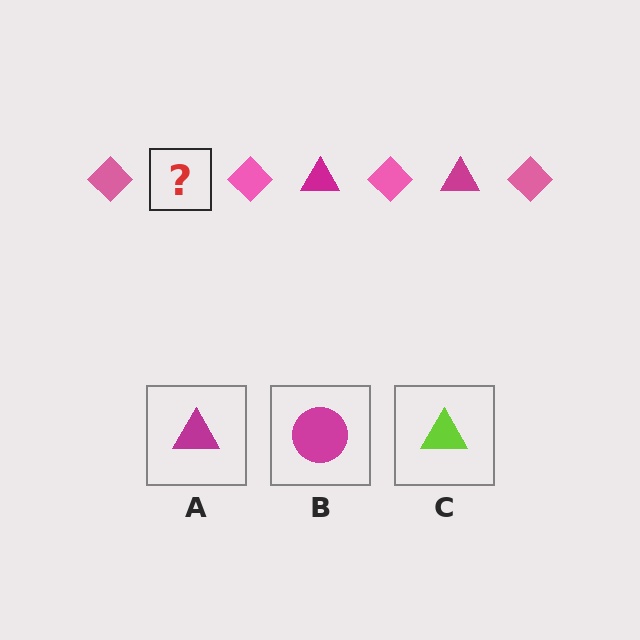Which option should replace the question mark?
Option A.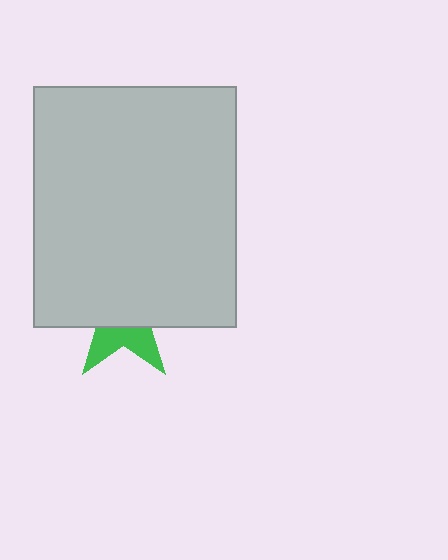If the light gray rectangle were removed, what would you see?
You would see the complete green star.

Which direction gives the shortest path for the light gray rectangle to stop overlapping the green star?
Moving up gives the shortest separation.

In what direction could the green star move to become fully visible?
The green star could move down. That would shift it out from behind the light gray rectangle entirely.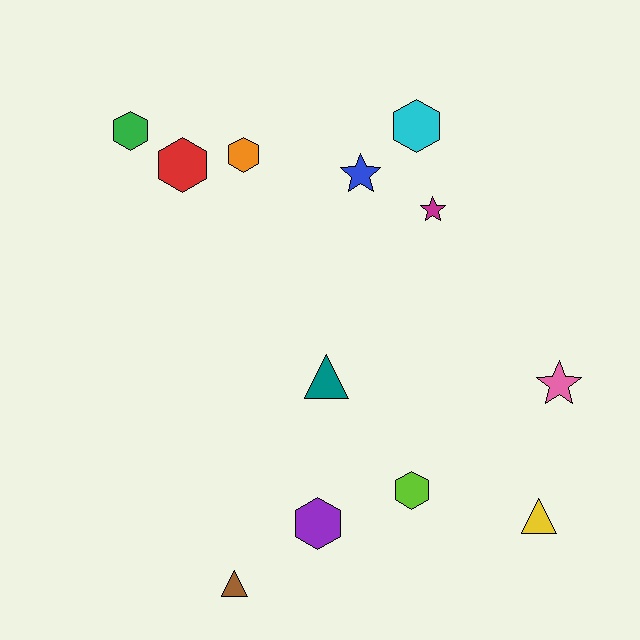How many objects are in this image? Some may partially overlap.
There are 12 objects.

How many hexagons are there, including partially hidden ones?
There are 6 hexagons.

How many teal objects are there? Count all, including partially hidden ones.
There is 1 teal object.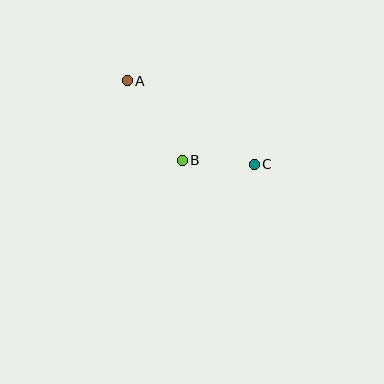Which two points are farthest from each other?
Points A and C are farthest from each other.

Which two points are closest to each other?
Points B and C are closest to each other.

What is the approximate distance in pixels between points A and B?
The distance between A and B is approximately 97 pixels.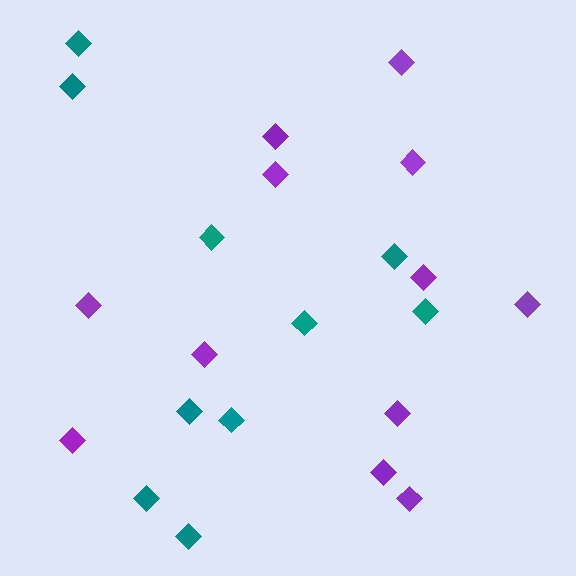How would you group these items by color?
There are 2 groups: one group of teal diamonds (10) and one group of purple diamonds (12).